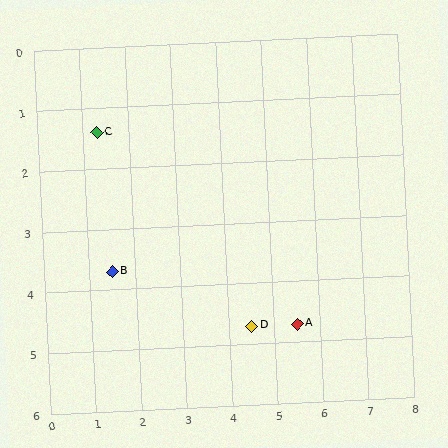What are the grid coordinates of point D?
Point D is at approximately (4.5, 4.7).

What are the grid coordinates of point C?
Point C is at approximately (1.3, 1.4).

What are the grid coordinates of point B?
Point B is at approximately (1.5, 3.7).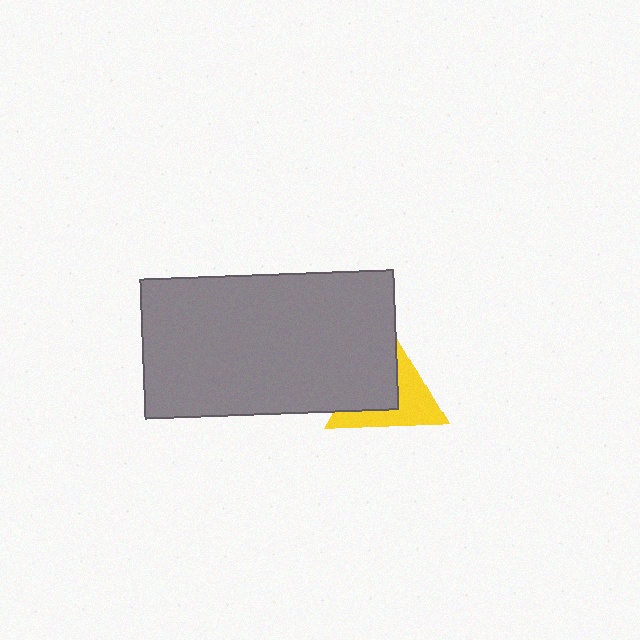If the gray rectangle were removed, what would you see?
You would see the complete yellow triangle.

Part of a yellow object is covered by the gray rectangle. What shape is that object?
It is a triangle.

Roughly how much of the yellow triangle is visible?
About half of it is visible (roughly 49%).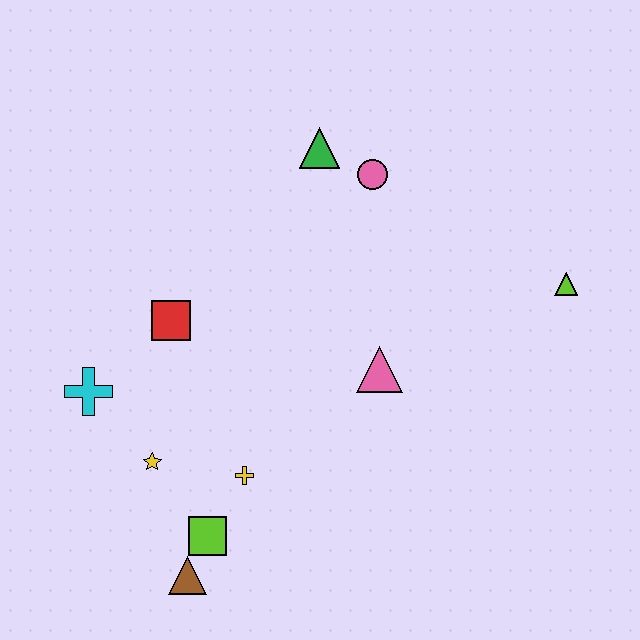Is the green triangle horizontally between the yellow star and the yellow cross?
No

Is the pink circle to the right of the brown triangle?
Yes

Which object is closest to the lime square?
The brown triangle is closest to the lime square.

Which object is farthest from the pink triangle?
The cyan cross is farthest from the pink triangle.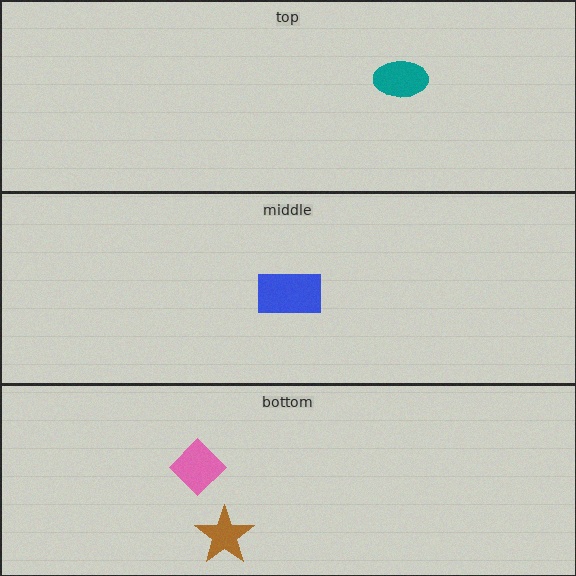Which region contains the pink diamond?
The bottom region.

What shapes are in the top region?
The teal ellipse.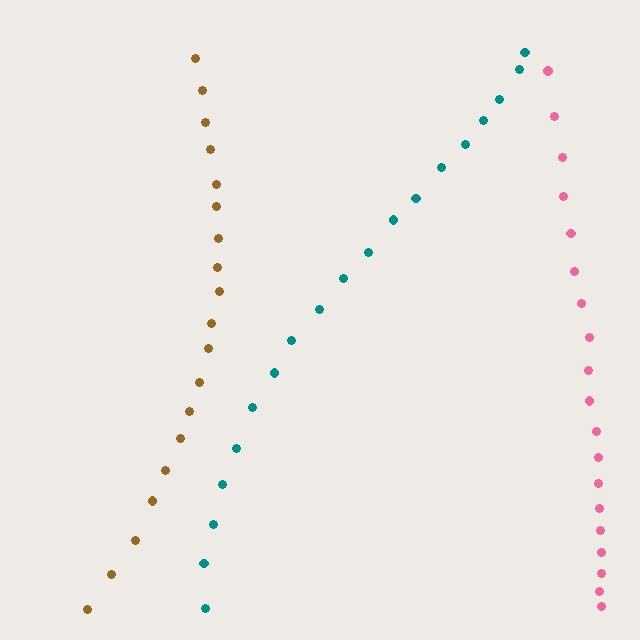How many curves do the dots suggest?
There are 3 distinct paths.